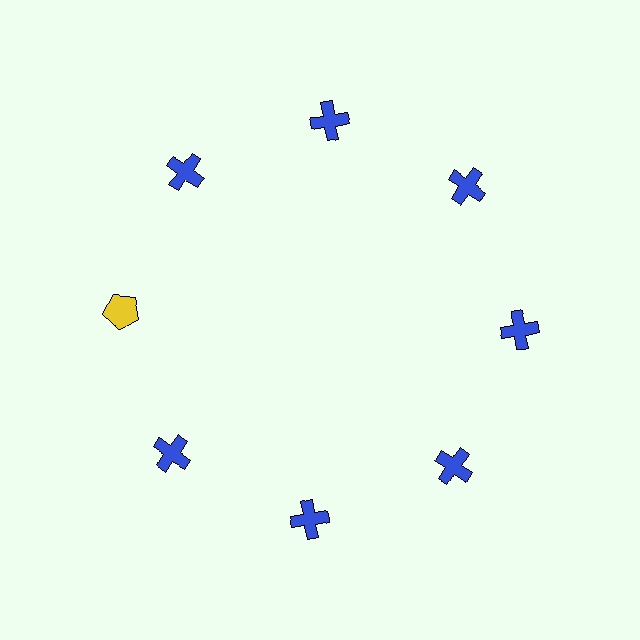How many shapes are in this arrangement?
There are 8 shapes arranged in a ring pattern.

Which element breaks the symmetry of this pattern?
The yellow pentagon at roughly the 9 o'clock position breaks the symmetry. All other shapes are blue crosses.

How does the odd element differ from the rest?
It differs in both color (yellow instead of blue) and shape (pentagon instead of cross).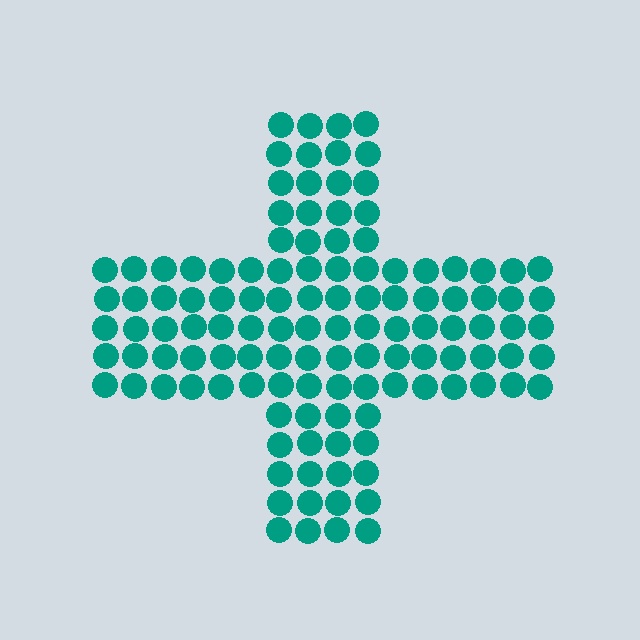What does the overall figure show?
The overall figure shows a cross.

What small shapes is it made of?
It is made of small circles.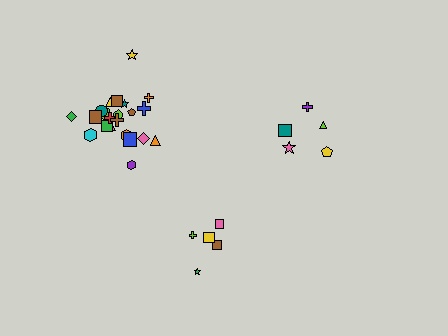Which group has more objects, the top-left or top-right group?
The top-left group.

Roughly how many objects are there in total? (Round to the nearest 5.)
Roughly 30 objects in total.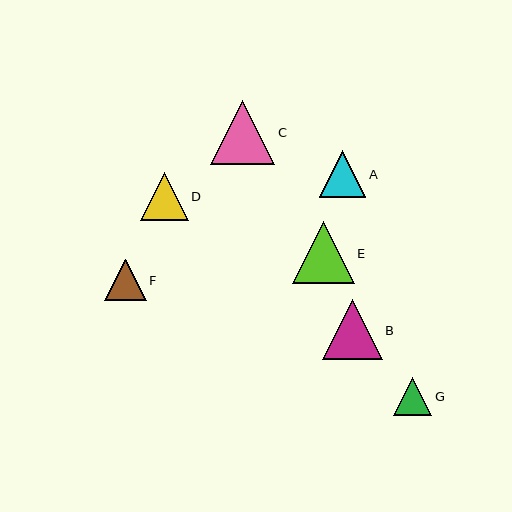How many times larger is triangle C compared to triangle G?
Triangle C is approximately 1.7 times the size of triangle G.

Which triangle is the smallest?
Triangle G is the smallest with a size of approximately 38 pixels.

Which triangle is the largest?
Triangle C is the largest with a size of approximately 65 pixels.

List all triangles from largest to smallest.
From largest to smallest: C, E, B, D, A, F, G.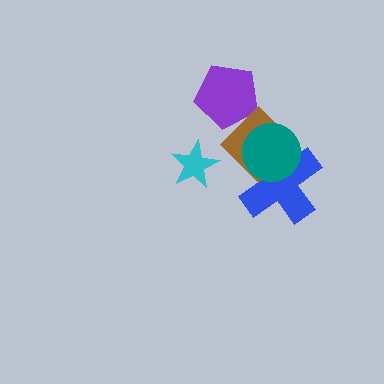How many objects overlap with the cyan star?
0 objects overlap with the cyan star.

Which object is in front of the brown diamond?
The teal circle is in front of the brown diamond.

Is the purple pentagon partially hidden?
Yes, it is partially covered by another shape.